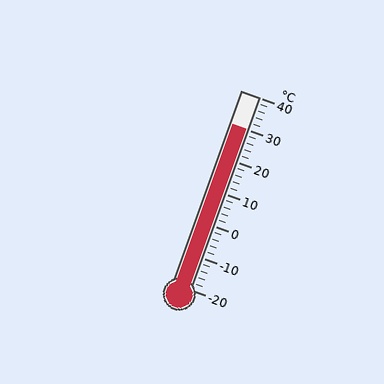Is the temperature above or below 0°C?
The temperature is above 0°C.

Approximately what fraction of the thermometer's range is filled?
The thermometer is filled to approximately 85% of its range.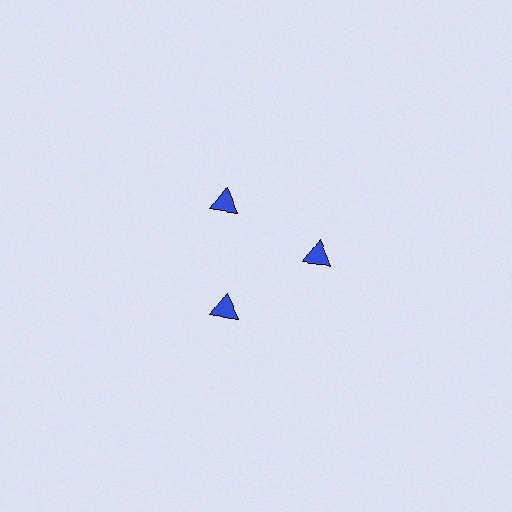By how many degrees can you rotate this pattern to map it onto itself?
The pattern maps onto itself every 120 degrees of rotation.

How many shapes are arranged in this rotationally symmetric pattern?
There are 3 shapes, arranged in 3 groups of 1.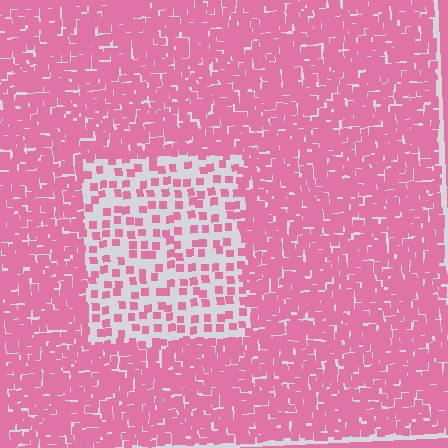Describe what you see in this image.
The image contains small pink elements arranged at two different densities. A rectangle-shaped region is visible where the elements are less densely packed than the surrounding area.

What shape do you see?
I see a rectangle.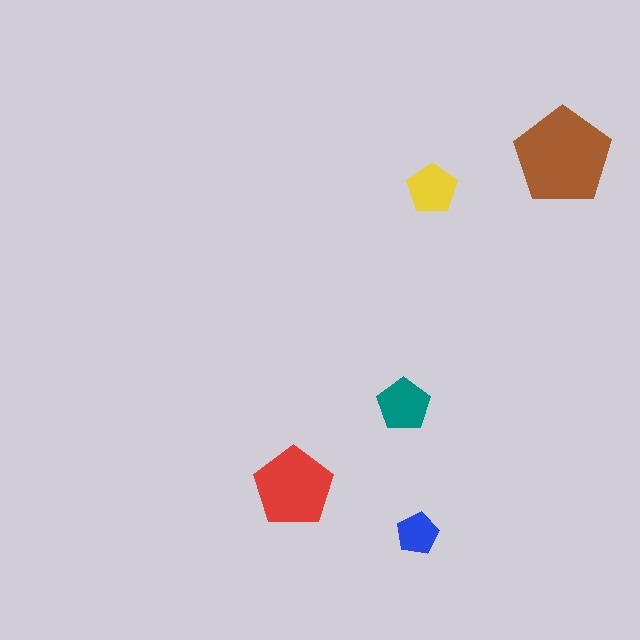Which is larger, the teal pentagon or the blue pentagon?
The teal one.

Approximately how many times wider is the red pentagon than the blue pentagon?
About 2 times wider.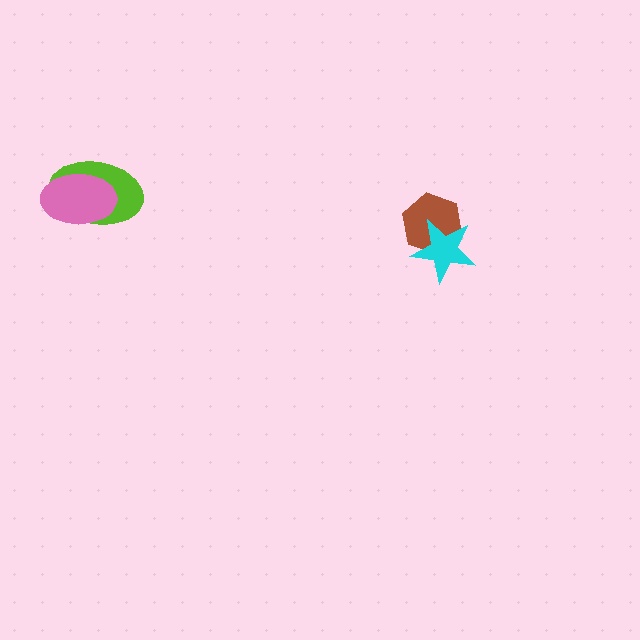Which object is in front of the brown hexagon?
The cyan star is in front of the brown hexagon.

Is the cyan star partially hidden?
No, no other shape covers it.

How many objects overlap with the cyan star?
1 object overlaps with the cyan star.